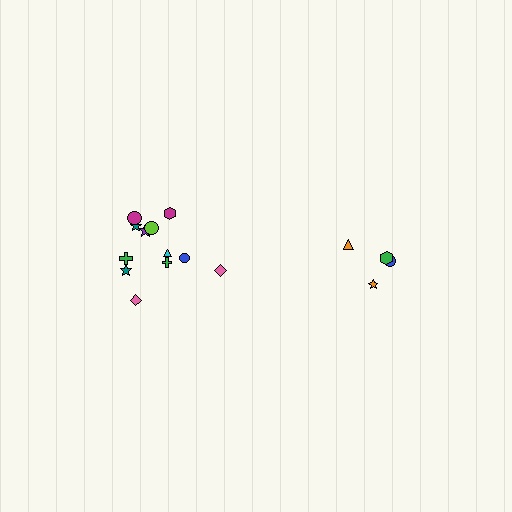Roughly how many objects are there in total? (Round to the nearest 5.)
Roughly 15 objects in total.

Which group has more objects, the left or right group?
The left group.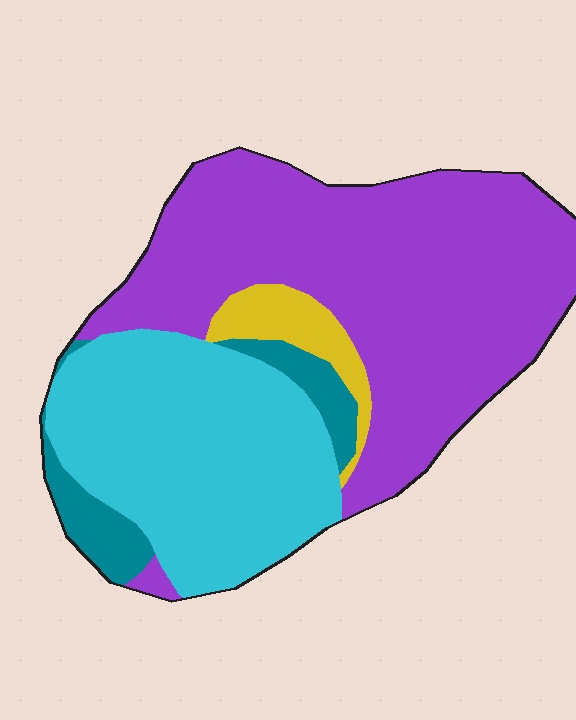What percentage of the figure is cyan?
Cyan takes up about one third (1/3) of the figure.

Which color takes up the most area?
Purple, at roughly 55%.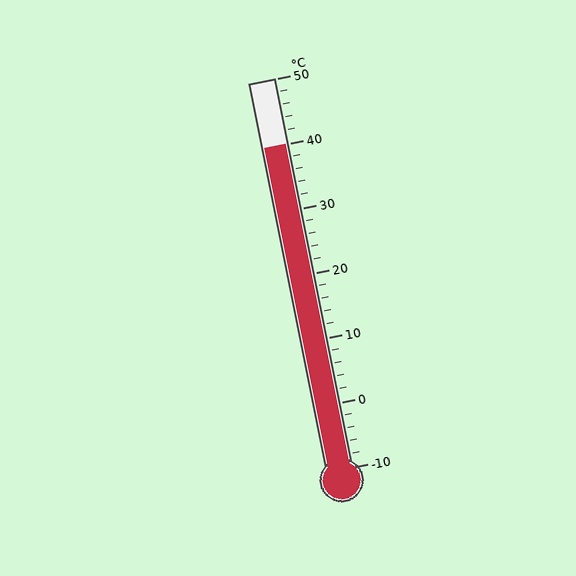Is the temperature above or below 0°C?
The temperature is above 0°C.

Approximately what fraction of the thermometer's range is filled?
The thermometer is filled to approximately 85% of its range.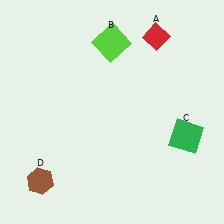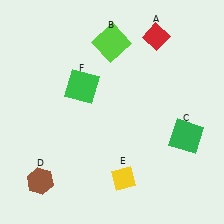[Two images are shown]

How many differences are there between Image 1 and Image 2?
There are 2 differences between the two images.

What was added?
A yellow diamond (E), a green square (F) were added in Image 2.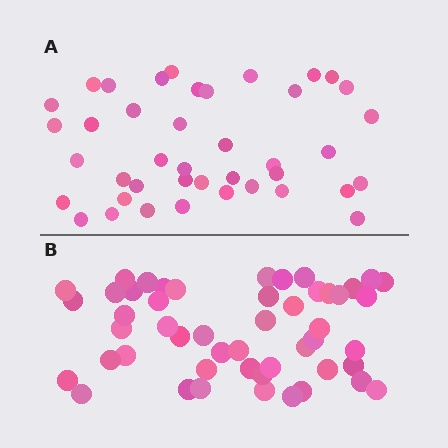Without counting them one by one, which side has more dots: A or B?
Region B (the bottom region) has more dots.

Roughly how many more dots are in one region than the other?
Region B has roughly 8 or so more dots than region A.